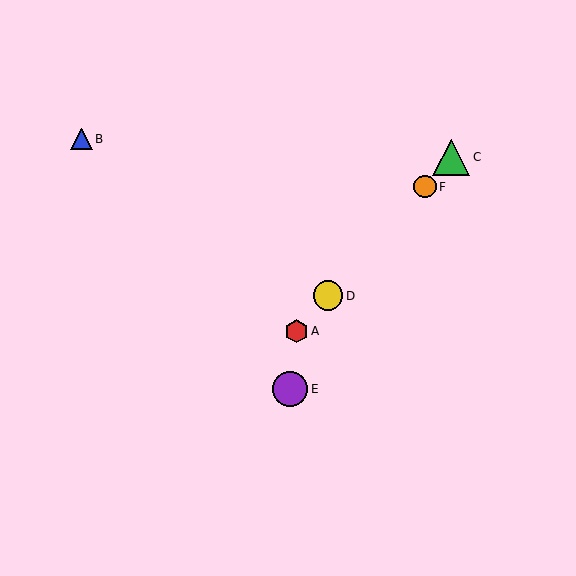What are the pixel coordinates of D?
Object D is at (328, 296).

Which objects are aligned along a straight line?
Objects A, C, D, F are aligned along a straight line.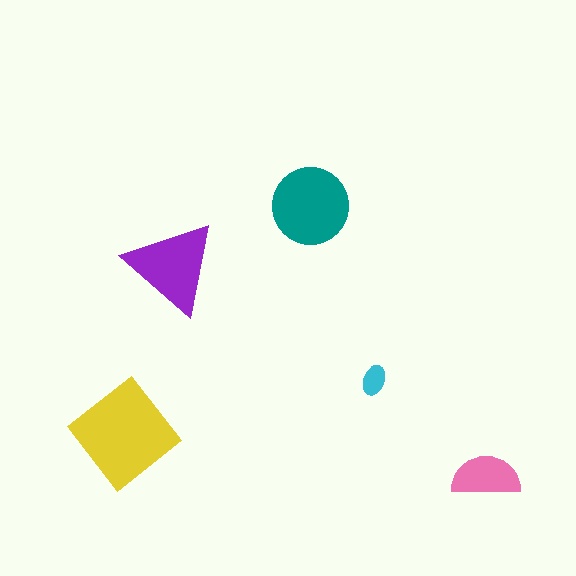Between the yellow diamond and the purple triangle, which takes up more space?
The yellow diamond.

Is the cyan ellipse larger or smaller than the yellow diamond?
Smaller.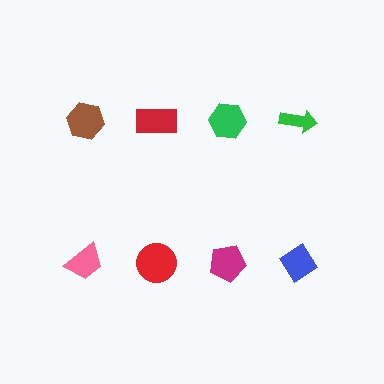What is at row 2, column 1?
A pink trapezoid.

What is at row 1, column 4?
A green arrow.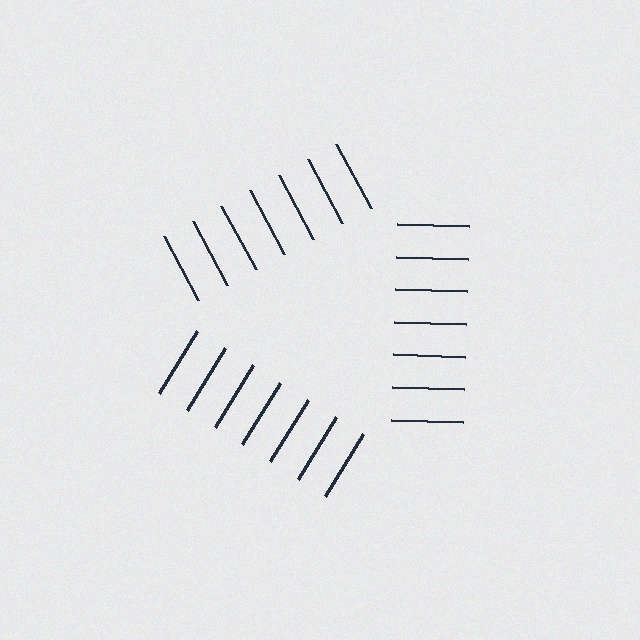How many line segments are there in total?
21 — 7 along each of the 3 edges.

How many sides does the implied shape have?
3 sides — the line-ends trace a triangle.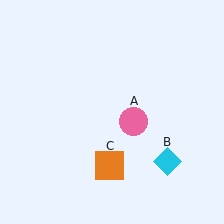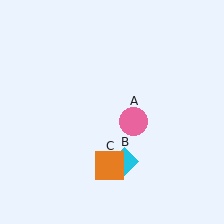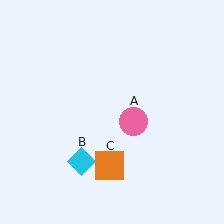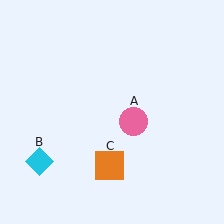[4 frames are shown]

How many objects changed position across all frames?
1 object changed position: cyan diamond (object B).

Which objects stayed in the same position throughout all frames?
Pink circle (object A) and orange square (object C) remained stationary.